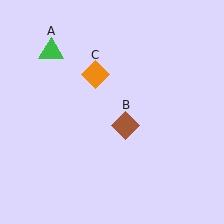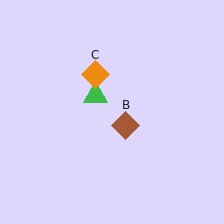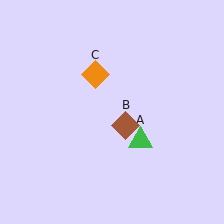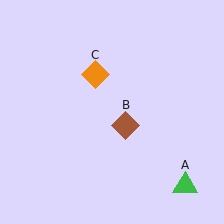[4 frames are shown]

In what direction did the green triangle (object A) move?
The green triangle (object A) moved down and to the right.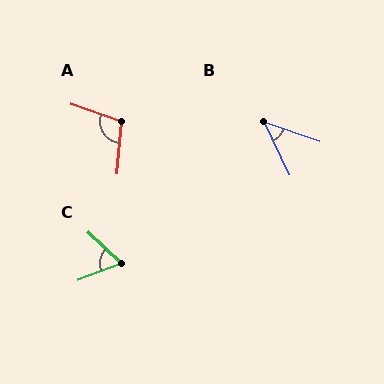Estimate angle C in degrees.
Approximately 64 degrees.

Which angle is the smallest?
B, at approximately 46 degrees.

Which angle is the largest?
A, at approximately 104 degrees.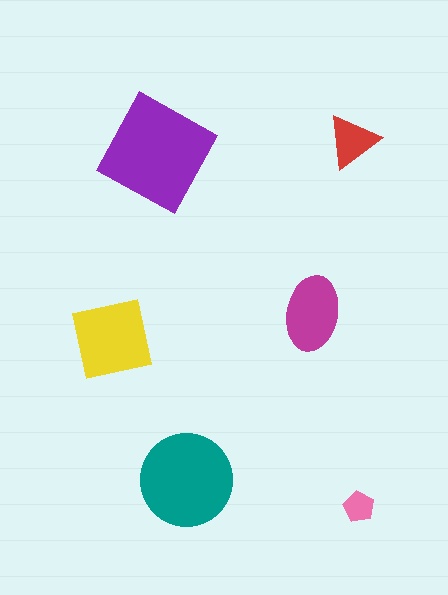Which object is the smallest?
The pink pentagon.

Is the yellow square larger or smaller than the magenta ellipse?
Larger.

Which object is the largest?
The purple square.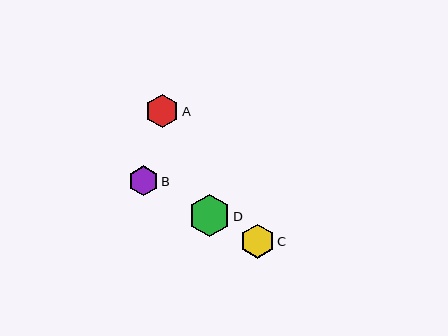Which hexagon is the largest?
Hexagon D is the largest with a size of approximately 42 pixels.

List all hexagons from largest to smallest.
From largest to smallest: D, C, A, B.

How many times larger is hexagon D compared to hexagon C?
Hexagon D is approximately 1.2 times the size of hexagon C.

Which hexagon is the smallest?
Hexagon B is the smallest with a size of approximately 30 pixels.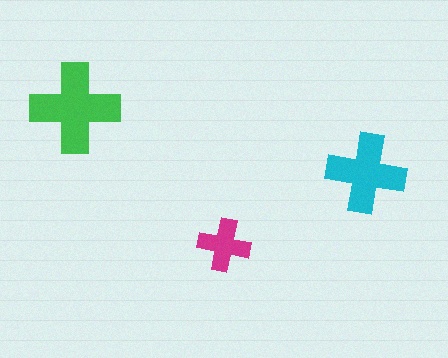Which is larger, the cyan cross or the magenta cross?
The cyan one.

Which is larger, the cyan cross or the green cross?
The green one.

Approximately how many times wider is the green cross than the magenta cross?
About 1.5 times wider.